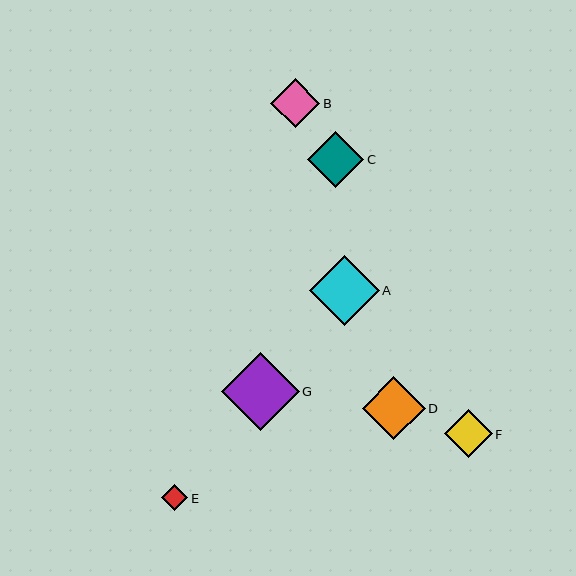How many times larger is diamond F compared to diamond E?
Diamond F is approximately 1.8 times the size of diamond E.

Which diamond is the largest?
Diamond G is the largest with a size of approximately 78 pixels.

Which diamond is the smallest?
Diamond E is the smallest with a size of approximately 26 pixels.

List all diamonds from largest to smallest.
From largest to smallest: G, A, D, C, B, F, E.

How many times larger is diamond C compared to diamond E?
Diamond C is approximately 2.2 times the size of diamond E.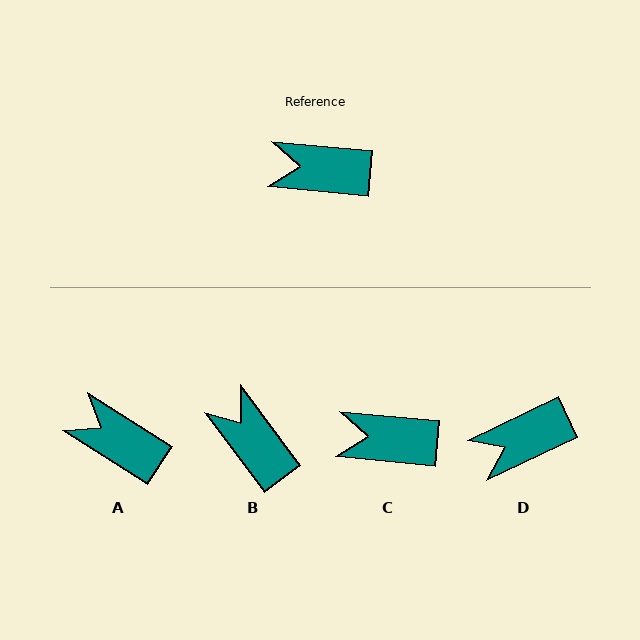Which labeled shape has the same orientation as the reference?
C.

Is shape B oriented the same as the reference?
No, it is off by about 48 degrees.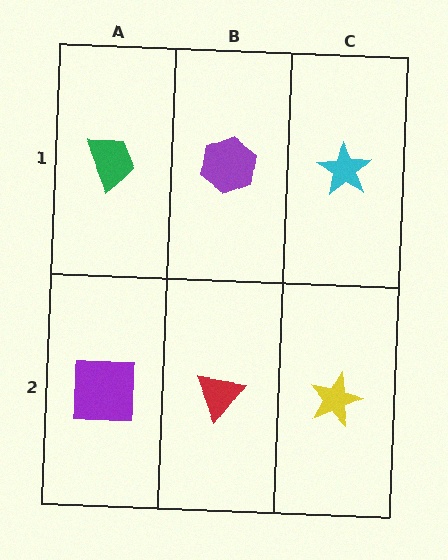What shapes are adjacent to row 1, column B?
A red triangle (row 2, column B), a green trapezoid (row 1, column A), a cyan star (row 1, column C).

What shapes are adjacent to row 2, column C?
A cyan star (row 1, column C), a red triangle (row 2, column B).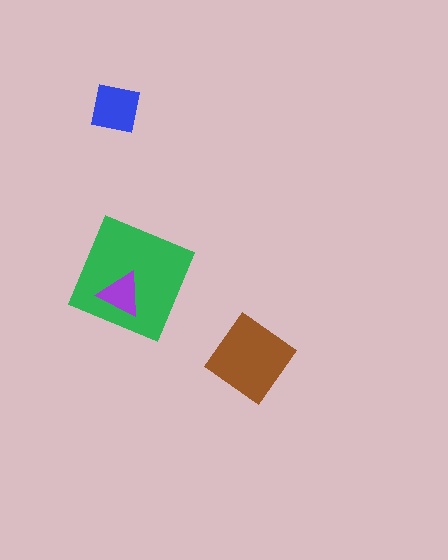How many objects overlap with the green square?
1 object overlaps with the green square.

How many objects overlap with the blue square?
0 objects overlap with the blue square.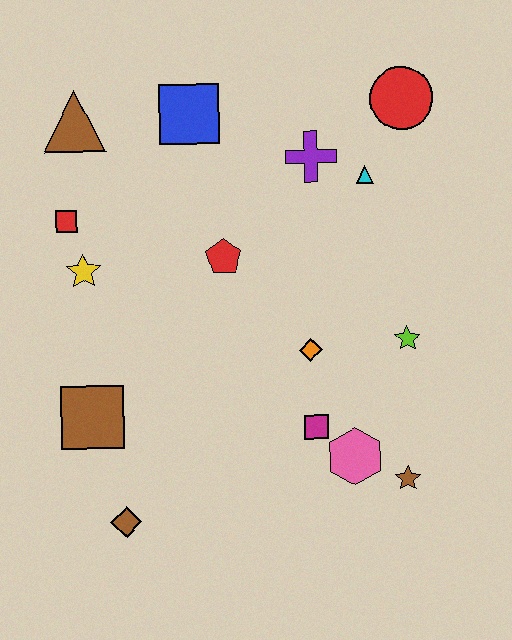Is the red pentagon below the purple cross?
Yes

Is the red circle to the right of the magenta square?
Yes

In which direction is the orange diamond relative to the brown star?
The orange diamond is above the brown star.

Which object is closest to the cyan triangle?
The purple cross is closest to the cyan triangle.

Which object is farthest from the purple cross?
The brown diamond is farthest from the purple cross.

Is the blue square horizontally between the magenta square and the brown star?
No